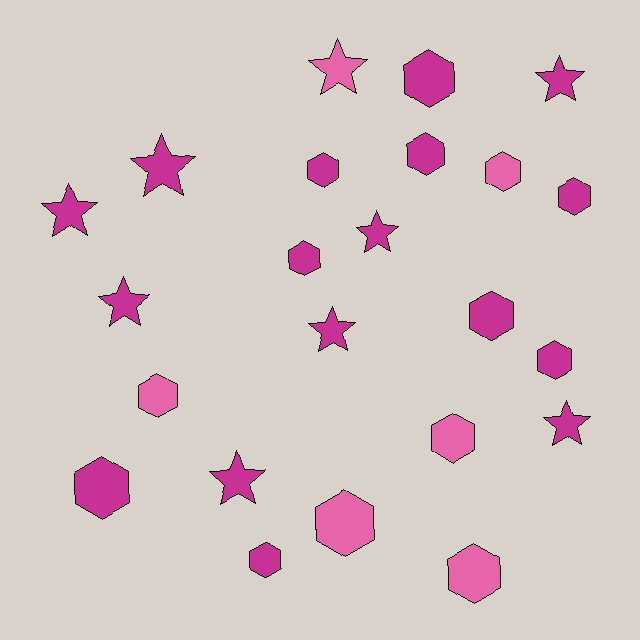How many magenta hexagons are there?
There are 9 magenta hexagons.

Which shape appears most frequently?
Hexagon, with 14 objects.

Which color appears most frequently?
Magenta, with 17 objects.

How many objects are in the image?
There are 23 objects.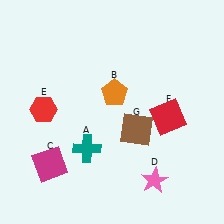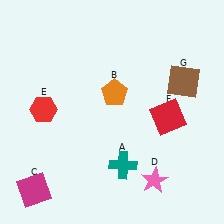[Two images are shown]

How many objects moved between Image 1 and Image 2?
3 objects moved between the two images.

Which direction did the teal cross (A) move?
The teal cross (A) moved right.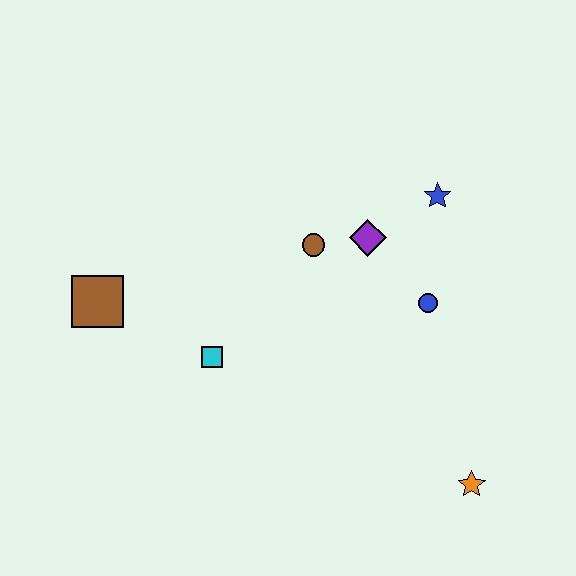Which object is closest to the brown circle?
The purple diamond is closest to the brown circle.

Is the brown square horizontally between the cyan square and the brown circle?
No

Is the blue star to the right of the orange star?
No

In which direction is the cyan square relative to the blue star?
The cyan square is to the left of the blue star.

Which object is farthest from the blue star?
The brown square is farthest from the blue star.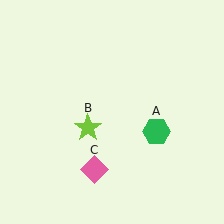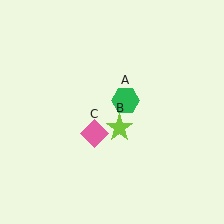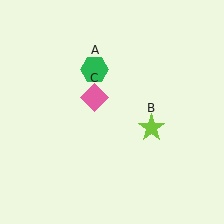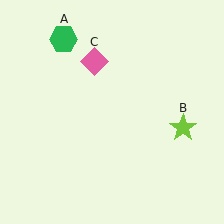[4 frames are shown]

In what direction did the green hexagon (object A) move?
The green hexagon (object A) moved up and to the left.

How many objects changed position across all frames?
3 objects changed position: green hexagon (object A), lime star (object B), pink diamond (object C).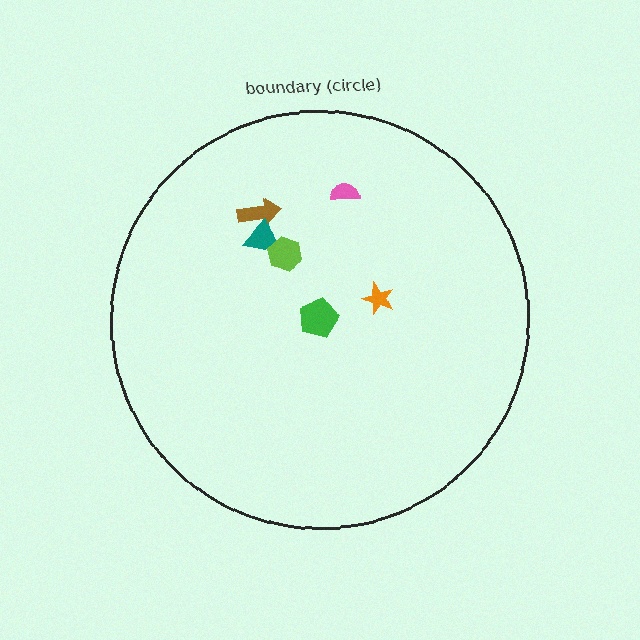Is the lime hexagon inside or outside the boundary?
Inside.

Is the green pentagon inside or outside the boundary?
Inside.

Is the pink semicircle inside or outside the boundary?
Inside.